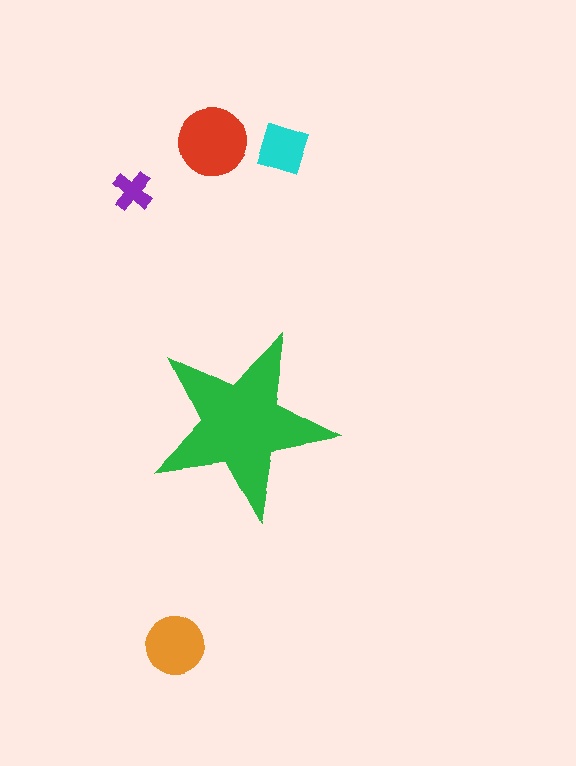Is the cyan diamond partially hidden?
No, the cyan diamond is fully visible.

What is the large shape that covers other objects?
A green star.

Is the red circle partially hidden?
No, the red circle is fully visible.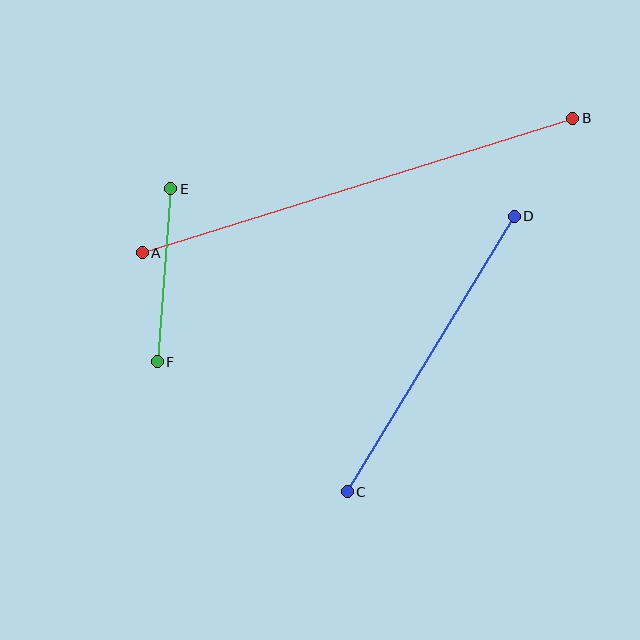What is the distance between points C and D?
The distance is approximately 322 pixels.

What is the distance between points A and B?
The distance is approximately 451 pixels.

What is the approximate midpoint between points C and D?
The midpoint is at approximately (431, 354) pixels.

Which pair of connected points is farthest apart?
Points A and B are farthest apart.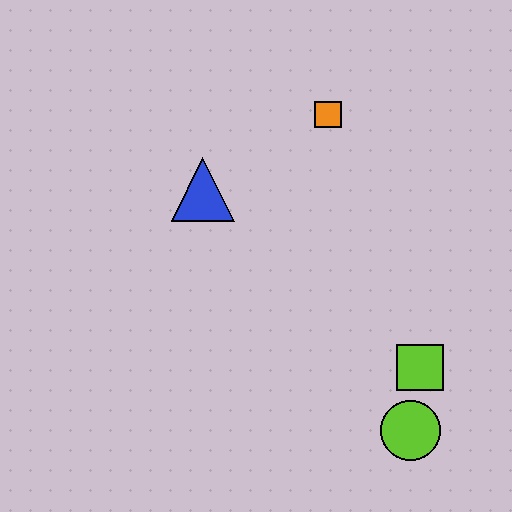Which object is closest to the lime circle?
The lime square is closest to the lime circle.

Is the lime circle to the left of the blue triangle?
No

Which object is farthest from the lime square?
The blue triangle is farthest from the lime square.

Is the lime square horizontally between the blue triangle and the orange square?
No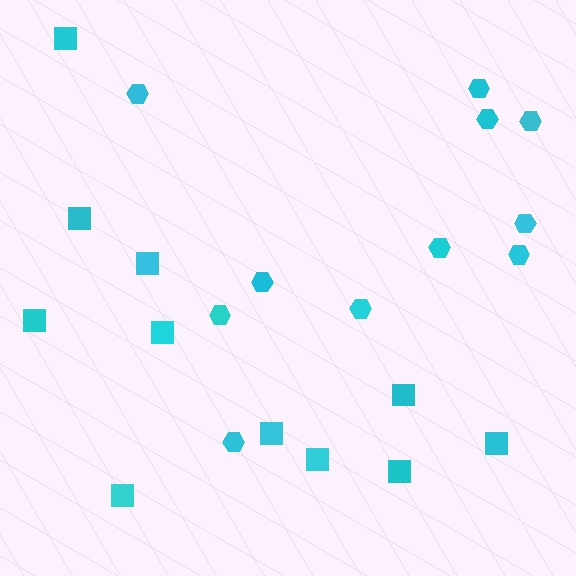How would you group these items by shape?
There are 2 groups: one group of squares (11) and one group of hexagons (11).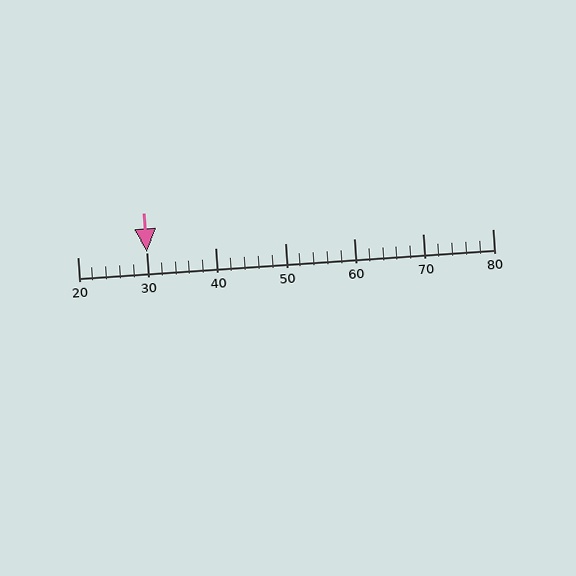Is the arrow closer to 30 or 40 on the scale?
The arrow is closer to 30.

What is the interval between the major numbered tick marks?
The major tick marks are spaced 10 units apart.